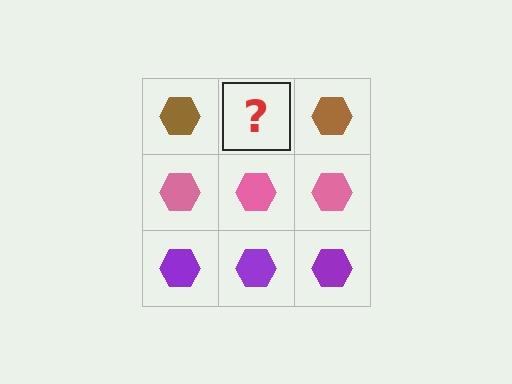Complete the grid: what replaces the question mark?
The question mark should be replaced with a brown hexagon.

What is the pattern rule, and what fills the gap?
The rule is that each row has a consistent color. The gap should be filled with a brown hexagon.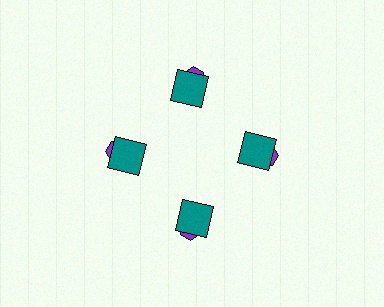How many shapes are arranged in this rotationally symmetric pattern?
There are 8 shapes, arranged in 4 groups of 2.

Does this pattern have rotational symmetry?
Yes, this pattern has 4-fold rotational symmetry. It looks the same after rotating 90 degrees around the center.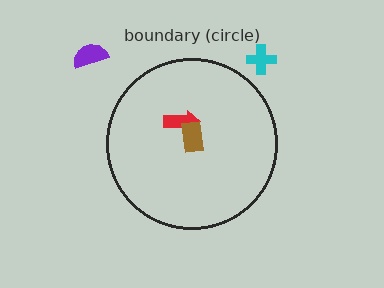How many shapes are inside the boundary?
2 inside, 2 outside.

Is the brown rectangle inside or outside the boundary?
Inside.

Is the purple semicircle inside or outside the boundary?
Outside.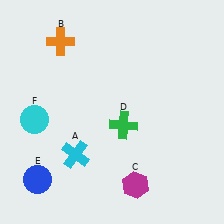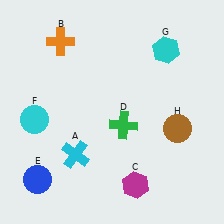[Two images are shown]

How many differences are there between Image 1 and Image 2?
There are 2 differences between the two images.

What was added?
A cyan hexagon (G), a brown circle (H) were added in Image 2.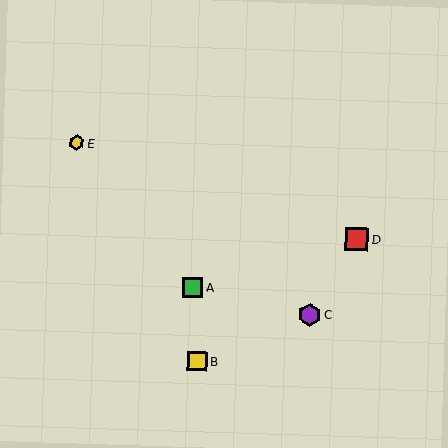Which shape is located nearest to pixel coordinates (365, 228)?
The red square (labeled D) at (357, 239) is nearest to that location.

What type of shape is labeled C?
Shape C is a purple hexagon.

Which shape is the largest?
The red square (labeled D) is the largest.